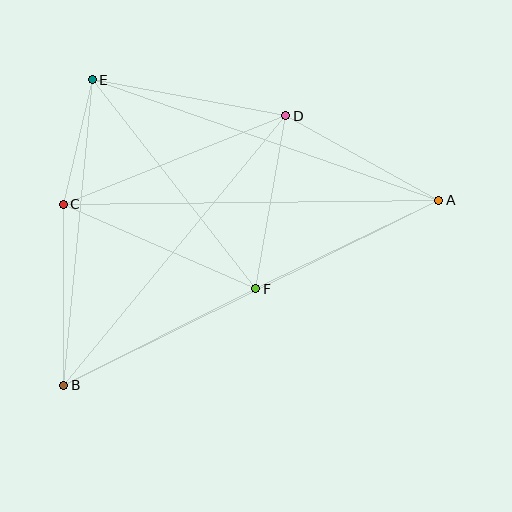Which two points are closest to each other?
Points C and E are closest to each other.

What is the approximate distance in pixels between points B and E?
The distance between B and E is approximately 307 pixels.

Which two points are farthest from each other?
Points A and B are farthest from each other.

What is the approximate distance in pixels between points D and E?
The distance between D and E is approximately 197 pixels.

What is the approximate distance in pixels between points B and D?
The distance between B and D is approximately 349 pixels.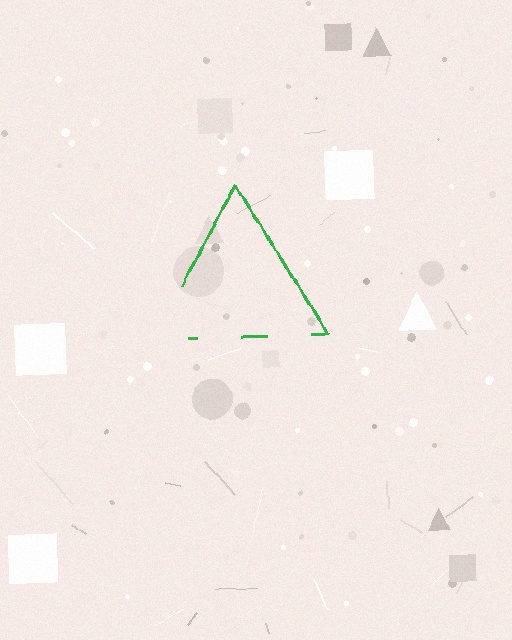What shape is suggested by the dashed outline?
The dashed outline suggests a triangle.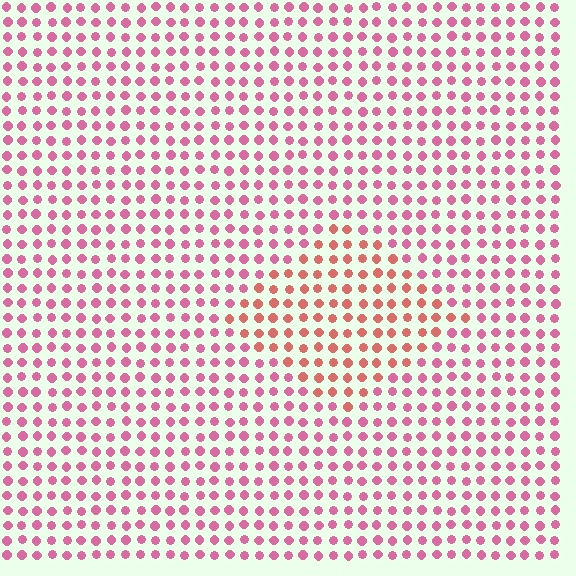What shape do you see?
I see a diamond.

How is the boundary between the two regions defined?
The boundary is defined purely by a slight shift in hue (about 32 degrees). Spacing, size, and orientation are identical on both sides.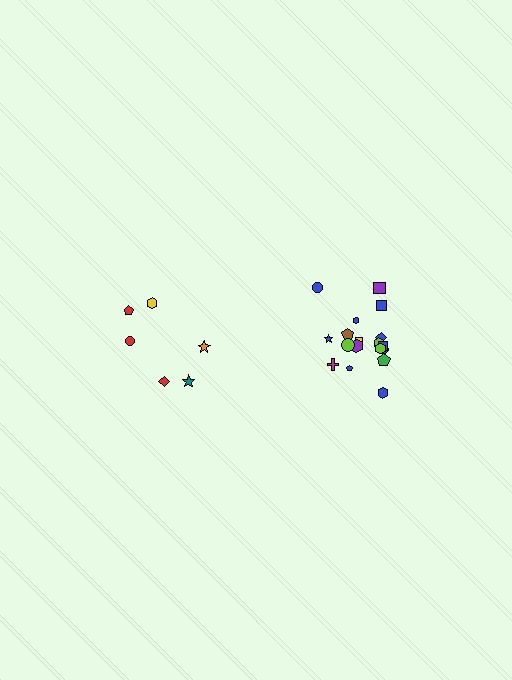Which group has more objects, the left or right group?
The right group.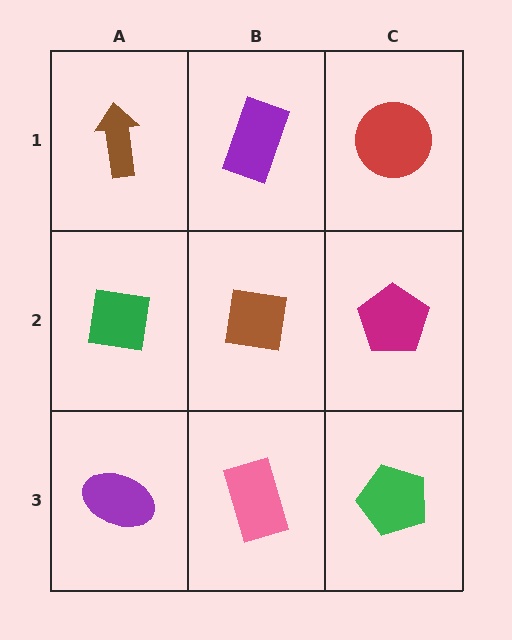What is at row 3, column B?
A pink rectangle.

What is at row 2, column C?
A magenta pentagon.